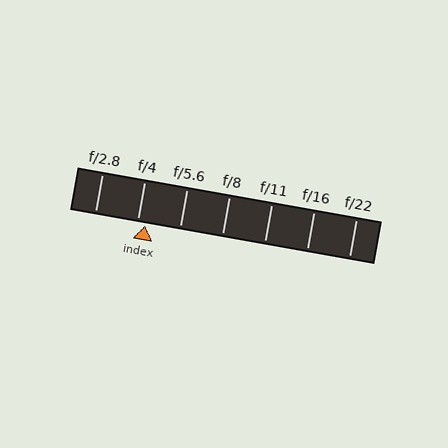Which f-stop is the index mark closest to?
The index mark is closest to f/4.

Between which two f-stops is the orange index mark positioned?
The index mark is between f/4 and f/5.6.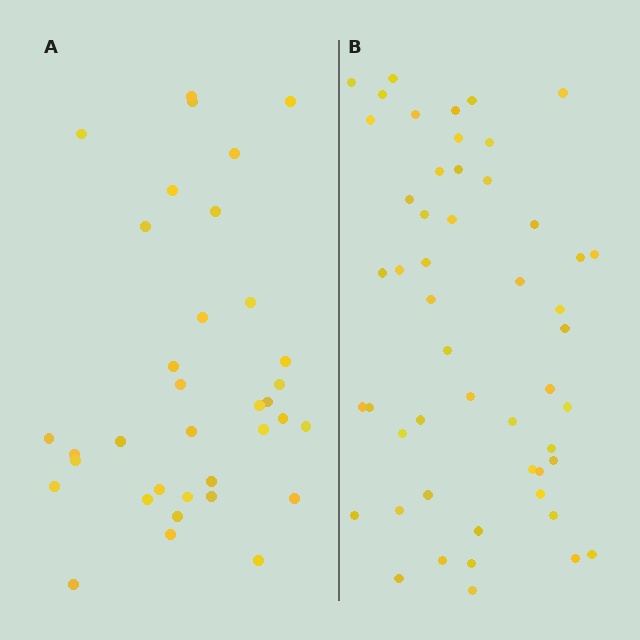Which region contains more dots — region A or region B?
Region B (the right region) has more dots.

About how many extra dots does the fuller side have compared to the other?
Region B has approximately 15 more dots than region A.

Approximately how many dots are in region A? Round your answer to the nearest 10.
About 40 dots. (The exact count is 35, which rounds to 40.)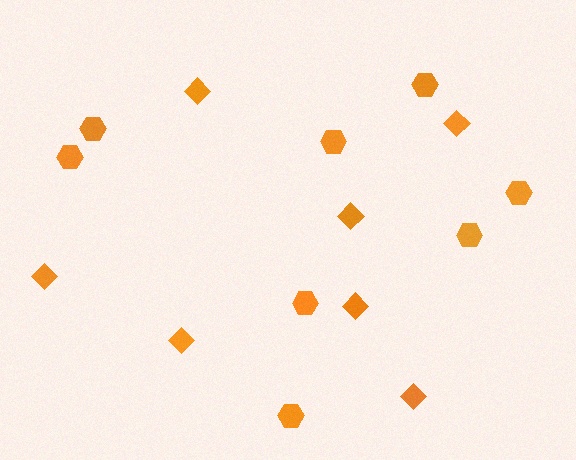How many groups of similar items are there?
There are 2 groups: one group of diamonds (7) and one group of hexagons (8).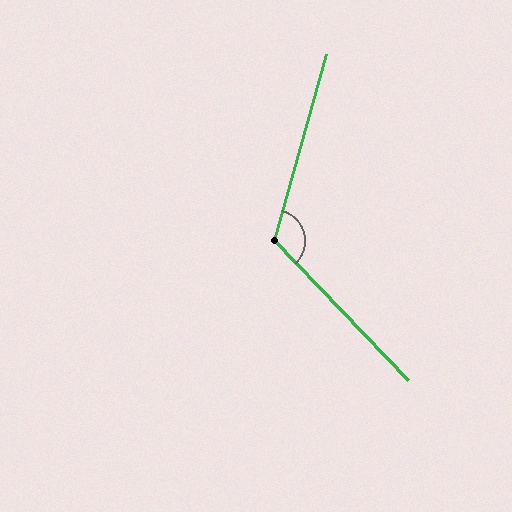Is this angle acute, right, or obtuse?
It is obtuse.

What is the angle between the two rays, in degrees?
Approximately 121 degrees.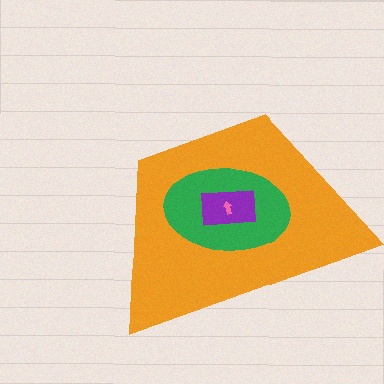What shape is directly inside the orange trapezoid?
The green ellipse.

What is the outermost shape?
The orange trapezoid.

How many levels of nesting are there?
4.